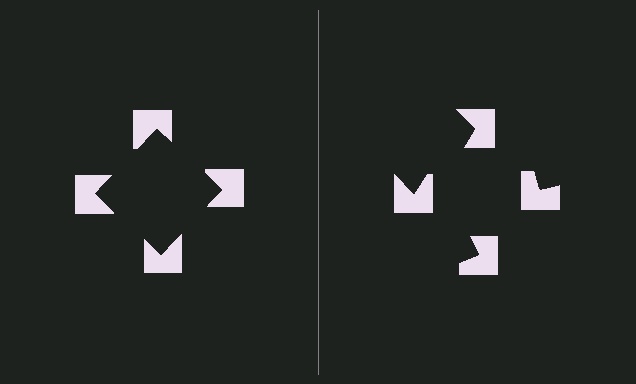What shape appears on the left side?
An illusory square.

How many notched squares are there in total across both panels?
8 — 4 on each side.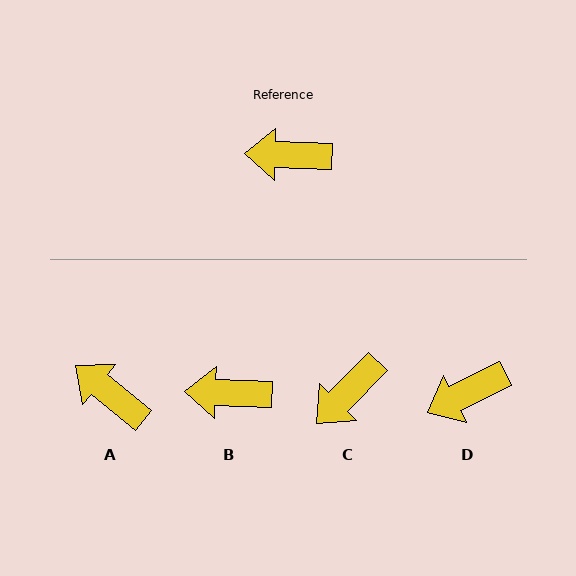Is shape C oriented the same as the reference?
No, it is off by about 47 degrees.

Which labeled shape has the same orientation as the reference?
B.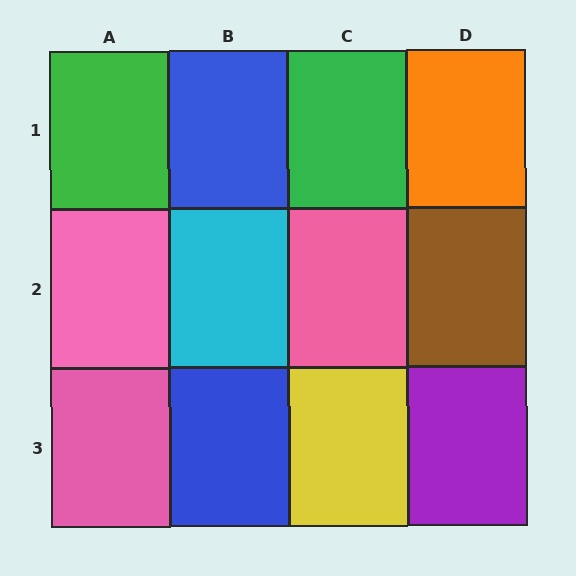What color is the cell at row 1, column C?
Green.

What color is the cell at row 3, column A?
Pink.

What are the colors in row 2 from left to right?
Pink, cyan, pink, brown.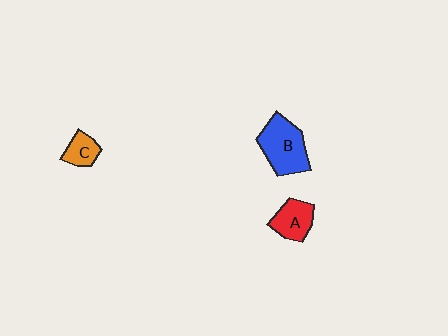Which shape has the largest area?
Shape B (blue).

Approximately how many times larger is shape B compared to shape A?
Approximately 1.6 times.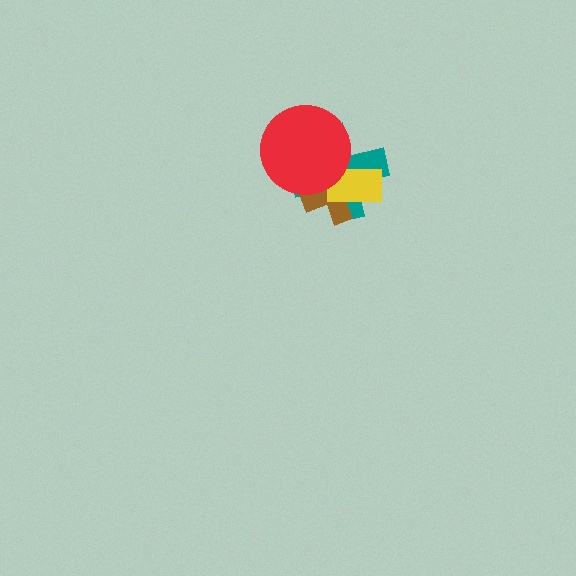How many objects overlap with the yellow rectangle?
3 objects overlap with the yellow rectangle.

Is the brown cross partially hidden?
Yes, it is partially covered by another shape.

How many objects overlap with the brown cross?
3 objects overlap with the brown cross.